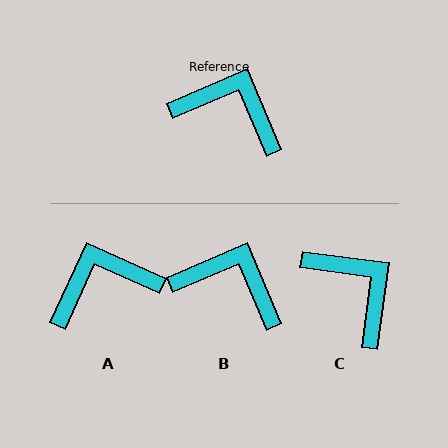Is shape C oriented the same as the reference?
No, it is off by about 30 degrees.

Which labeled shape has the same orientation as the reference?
B.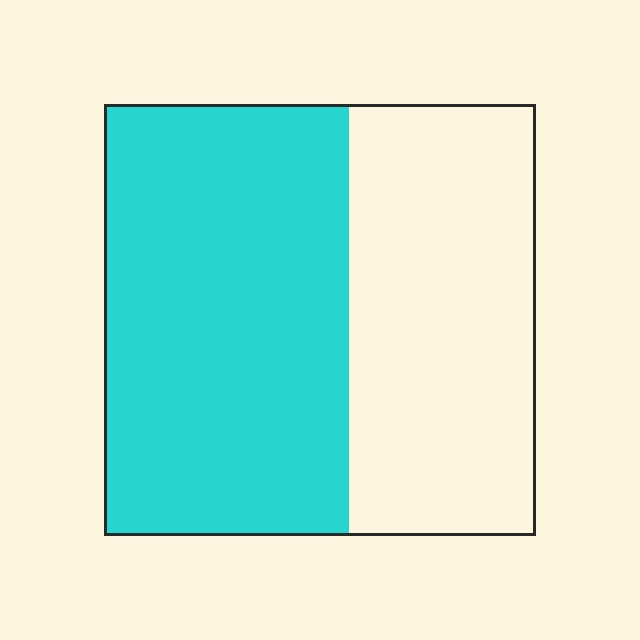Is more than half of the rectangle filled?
Yes.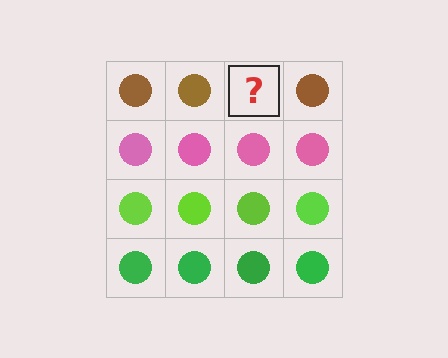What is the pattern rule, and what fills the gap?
The rule is that each row has a consistent color. The gap should be filled with a brown circle.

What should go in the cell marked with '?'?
The missing cell should contain a brown circle.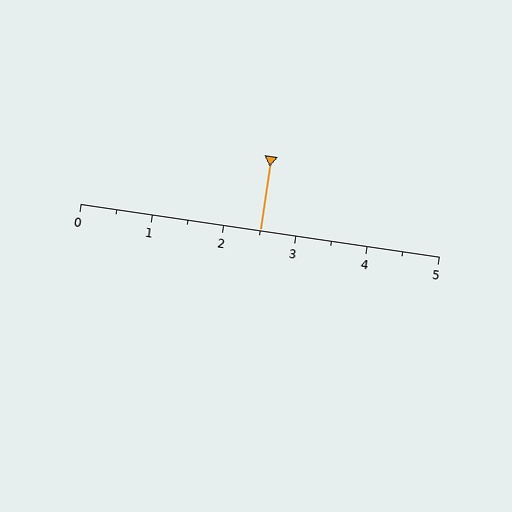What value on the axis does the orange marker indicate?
The marker indicates approximately 2.5.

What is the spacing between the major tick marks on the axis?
The major ticks are spaced 1 apart.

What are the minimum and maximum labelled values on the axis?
The axis runs from 0 to 5.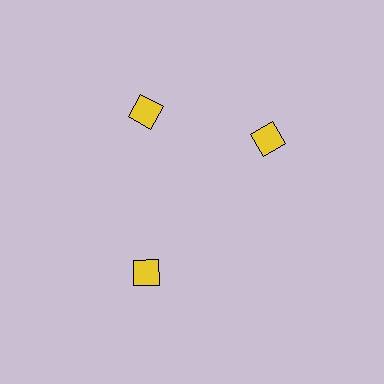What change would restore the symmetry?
The symmetry would be restored by rotating it back into even spacing with its neighbors so that all 3 squares sit at equal angles and equal distance from the center.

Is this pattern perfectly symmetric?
No. The 3 yellow squares are arranged in a ring, but one element near the 3 o'clock position is rotated out of alignment along the ring, breaking the 3-fold rotational symmetry.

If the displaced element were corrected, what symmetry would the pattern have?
It would have 3-fold rotational symmetry — the pattern would map onto itself every 120 degrees.